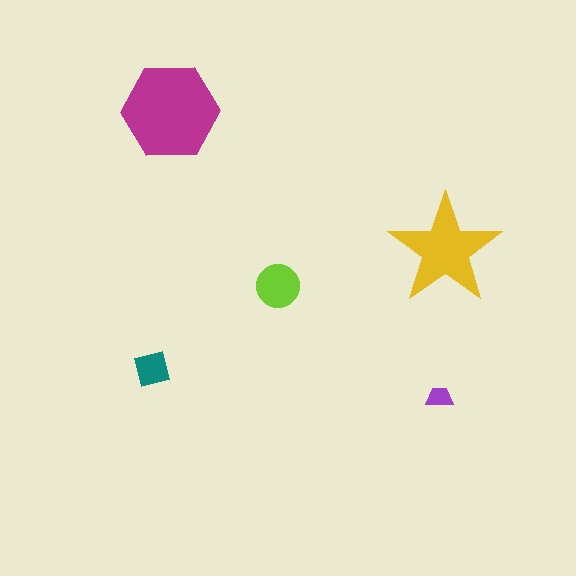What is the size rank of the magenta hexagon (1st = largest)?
1st.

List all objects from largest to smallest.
The magenta hexagon, the yellow star, the lime circle, the teal square, the purple trapezoid.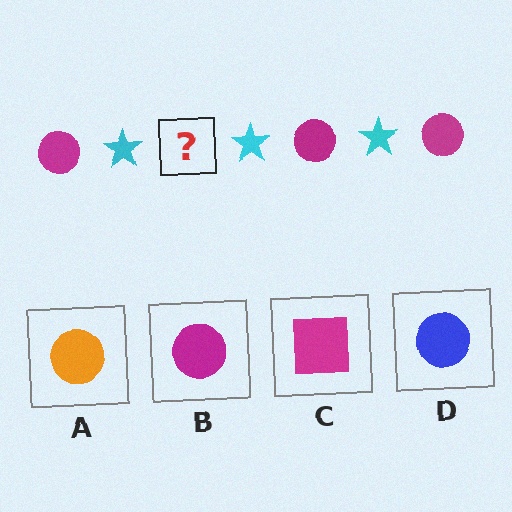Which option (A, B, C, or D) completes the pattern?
B.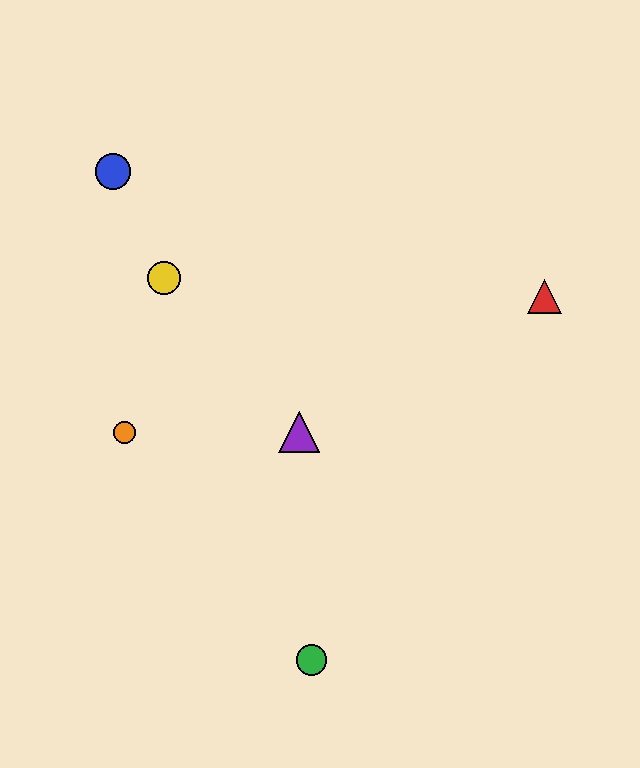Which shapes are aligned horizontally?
The purple triangle, the orange circle are aligned horizontally.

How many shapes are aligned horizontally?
2 shapes (the purple triangle, the orange circle) are aligned horizontally.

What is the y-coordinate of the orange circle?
The orange circle is at y≈432.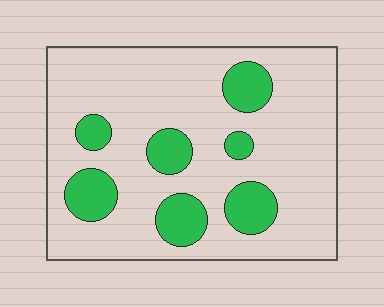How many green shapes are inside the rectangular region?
7.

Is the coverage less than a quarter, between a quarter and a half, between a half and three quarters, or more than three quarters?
Less than a quarter.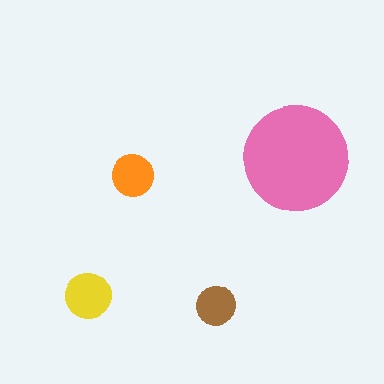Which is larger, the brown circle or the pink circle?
The pink one.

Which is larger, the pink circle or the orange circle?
The pink one.